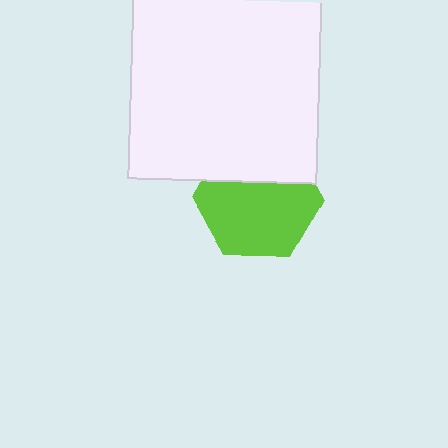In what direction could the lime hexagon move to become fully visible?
The lime hexagon could move down. That would shift it out from behind the white square entirely.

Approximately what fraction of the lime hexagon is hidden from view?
Roughly 33% of the lime hexagon is hidden behind the white square.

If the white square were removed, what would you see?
You would see the complete lime hexagon.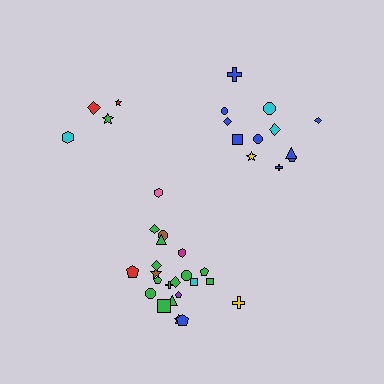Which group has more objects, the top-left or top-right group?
The top-right group.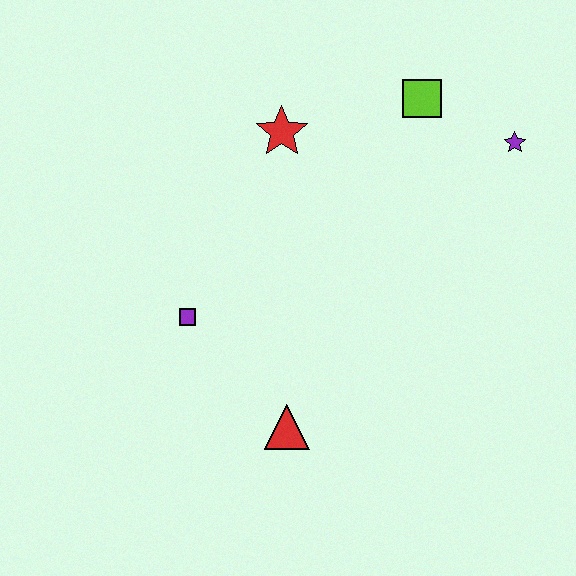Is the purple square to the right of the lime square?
No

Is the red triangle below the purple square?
Yes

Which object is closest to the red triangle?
The purple square is closest to the red triangle.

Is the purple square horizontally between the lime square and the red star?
No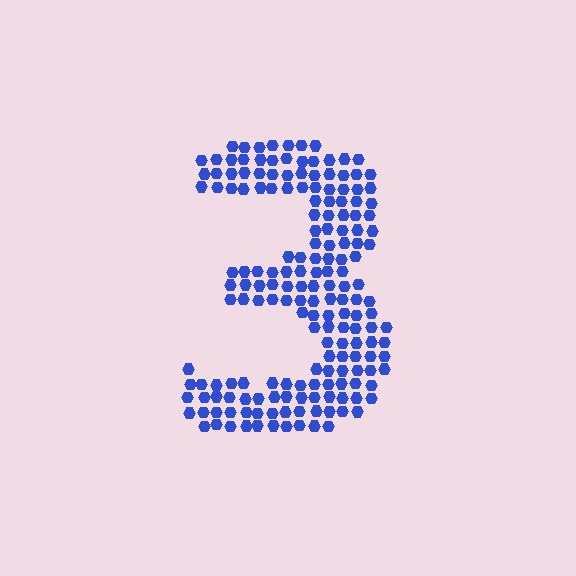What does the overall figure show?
The overall figure shows the digit 3.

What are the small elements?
The small elements are hexagons.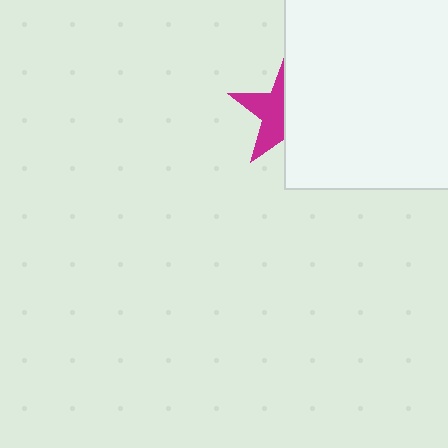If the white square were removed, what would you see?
You would see the complete magenta star.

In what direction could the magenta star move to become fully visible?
The magenta star could move left. That would shift it out from behind the white square entirely.